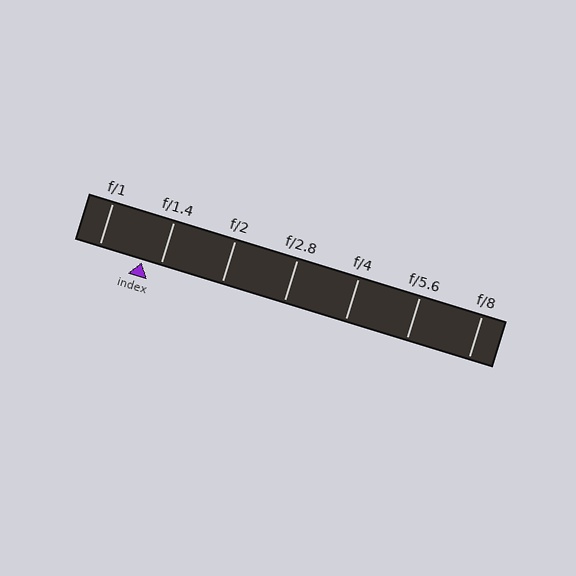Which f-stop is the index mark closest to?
The index mark is closest to f/1.4.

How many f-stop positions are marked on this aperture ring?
There are 7 f-stop positions marked.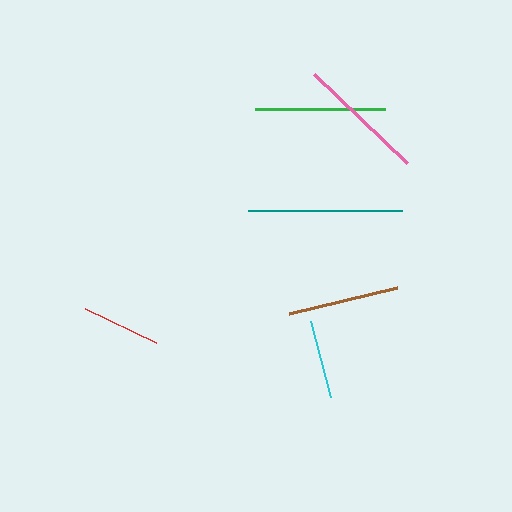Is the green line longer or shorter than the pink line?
The green line is longer than the pink line.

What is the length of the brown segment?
The brown segment is approximately 111 pixels long.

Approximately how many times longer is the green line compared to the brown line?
The green line is approximately 1.2 times the length of the brown line.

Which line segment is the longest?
The teal line is the longest at approximately 153 pixels.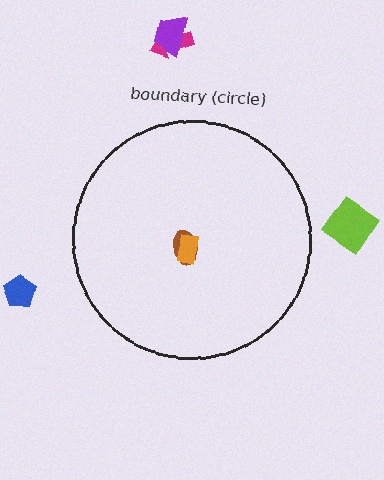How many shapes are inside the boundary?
2 inside, 4 outside.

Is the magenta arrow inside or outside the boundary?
Outside.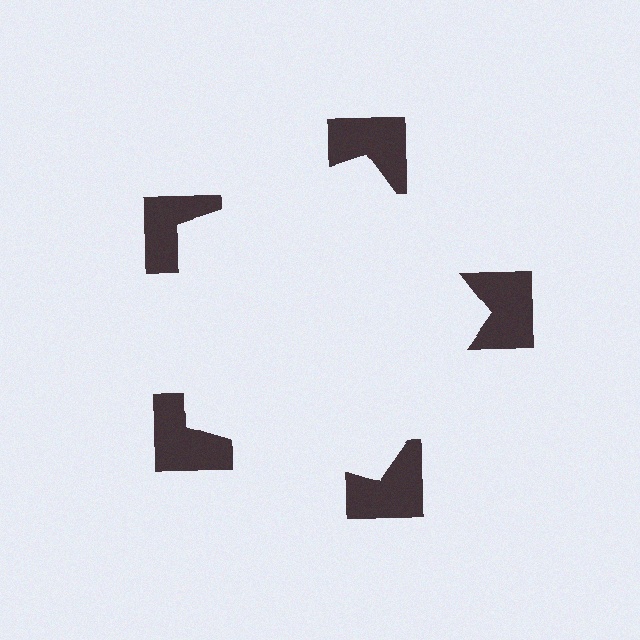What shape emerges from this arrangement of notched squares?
An illusory pentagon — its edges are inferred from the aligned wedge cuts in the notched squares, not physically drawn.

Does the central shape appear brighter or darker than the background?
It typically appears slightly brighter than the background, even though no actual brightness change is drawn.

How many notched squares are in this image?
There are 5 — one at each vertex of the illusory pentagon.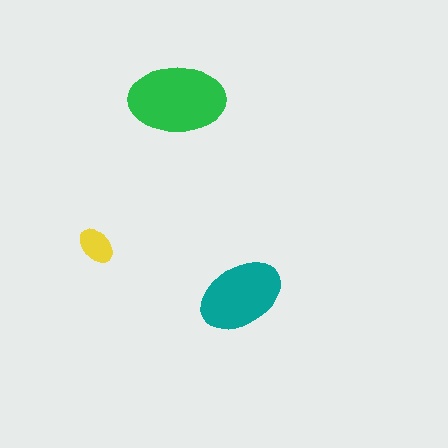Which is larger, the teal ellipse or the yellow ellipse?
The teal one.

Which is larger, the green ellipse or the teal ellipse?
The green one.